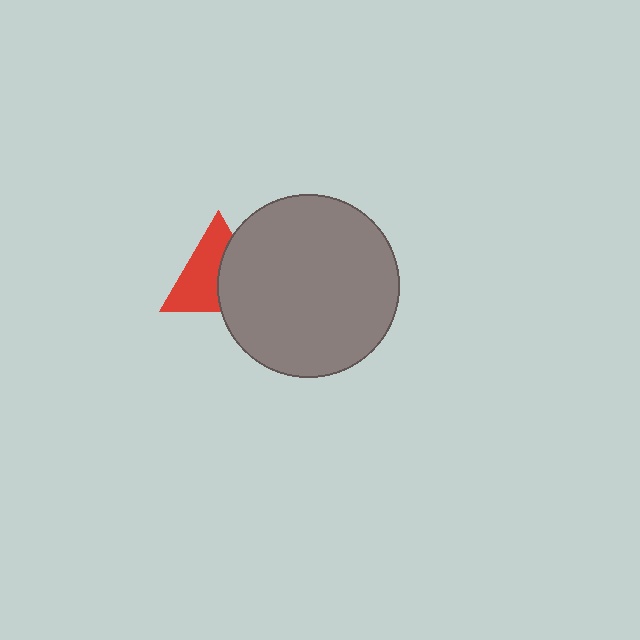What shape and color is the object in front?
The object in front is a gray circle.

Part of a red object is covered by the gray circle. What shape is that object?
It is a triangle.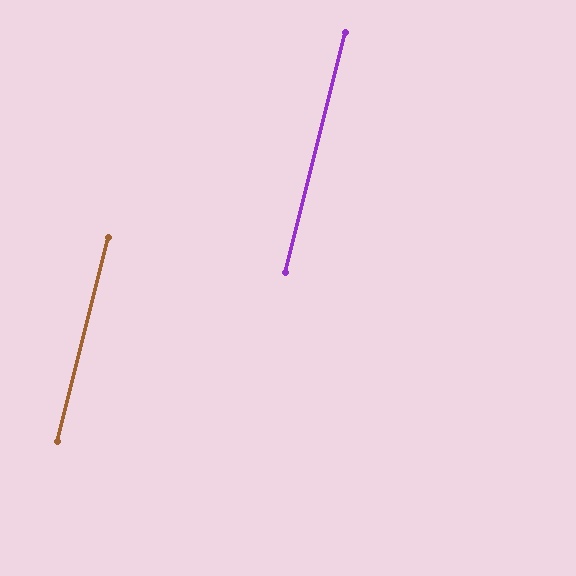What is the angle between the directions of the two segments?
Approximately 0 degrees.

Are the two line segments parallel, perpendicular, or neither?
Parallel — their directions differ by only 0.2°.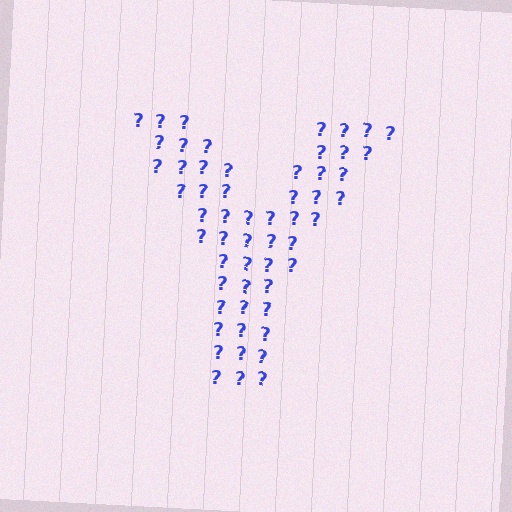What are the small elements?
The small elements are question marks.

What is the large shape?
The large shape is the letter Y.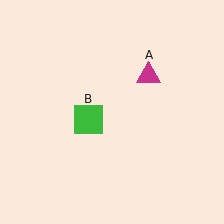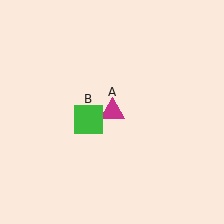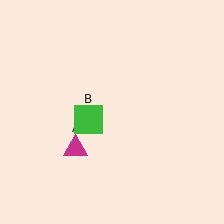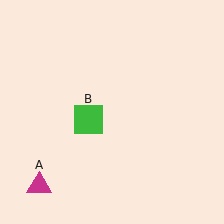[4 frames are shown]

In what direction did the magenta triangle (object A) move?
The magenta triangle (object A) moved down and to the left.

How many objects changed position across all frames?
1 object changed position: magenta triangle (object A).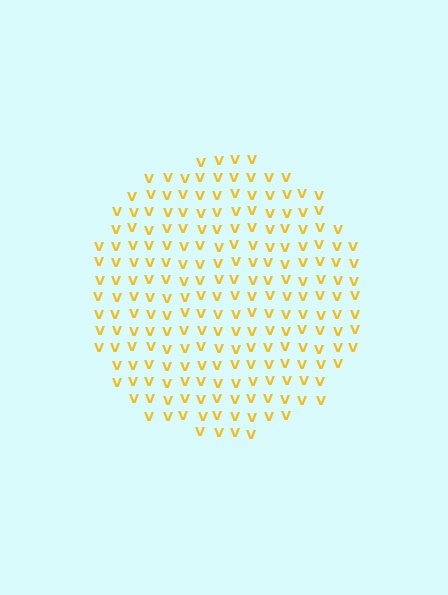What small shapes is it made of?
It is made of small letter V's.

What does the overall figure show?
The overall figure shows a circle.